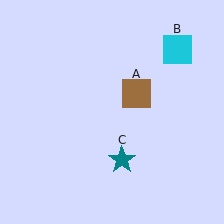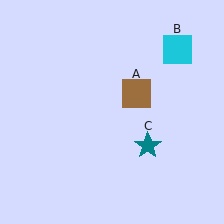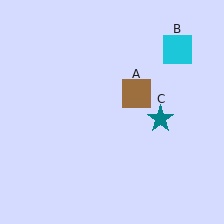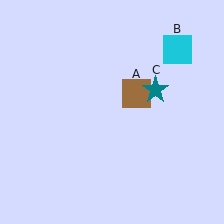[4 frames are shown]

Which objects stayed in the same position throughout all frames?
Brown square (object A) and cyan square (object B) remained stationary.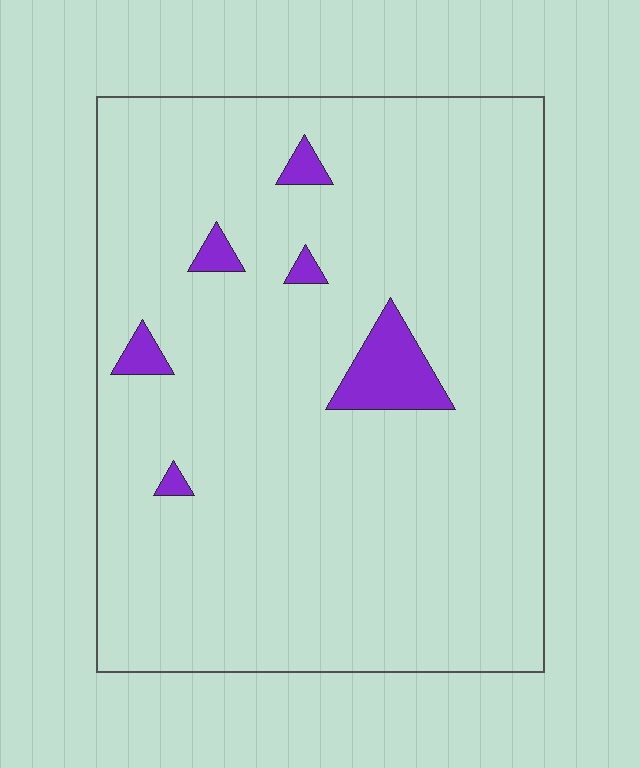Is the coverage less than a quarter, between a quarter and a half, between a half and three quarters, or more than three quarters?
Less than a quarter.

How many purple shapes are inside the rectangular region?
6.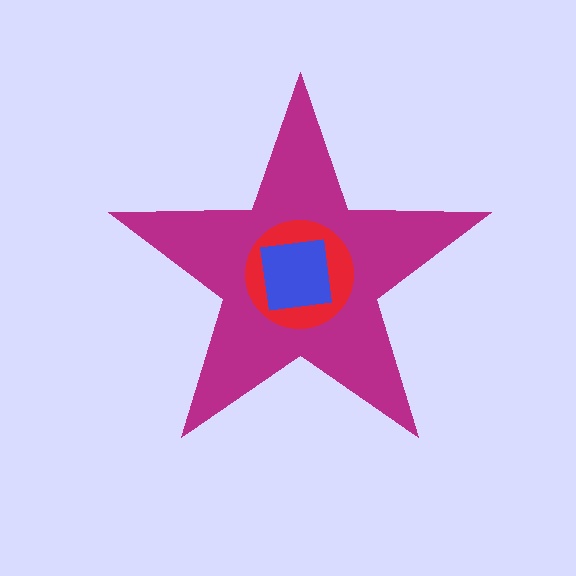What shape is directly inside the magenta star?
The red circle.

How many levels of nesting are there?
3.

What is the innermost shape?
The blue square.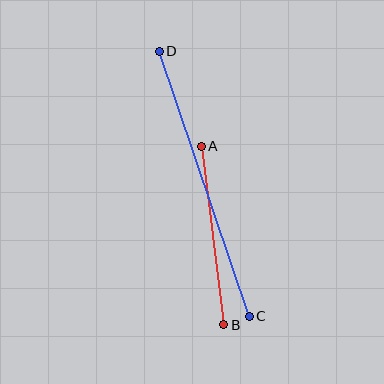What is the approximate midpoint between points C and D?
The midpoint is at approximately (204, 184) pixels.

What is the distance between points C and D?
The distance is approximately 280 pixels.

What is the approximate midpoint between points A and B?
The midpoint is at approximately (212, 235) pixels.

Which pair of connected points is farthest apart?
Points C and D are farthest apart.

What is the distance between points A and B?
The distance is approximately 180 pixels.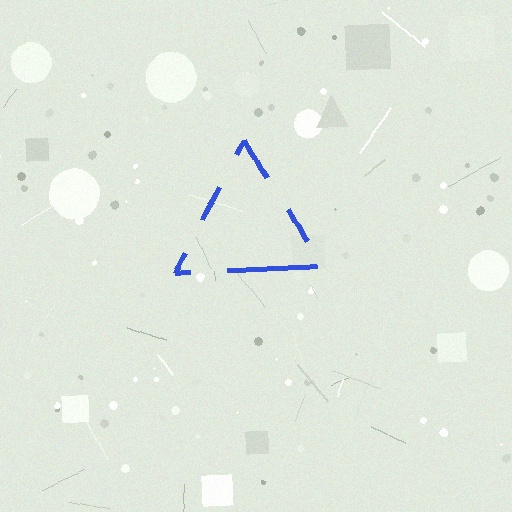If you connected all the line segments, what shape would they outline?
They would outline a triangle.